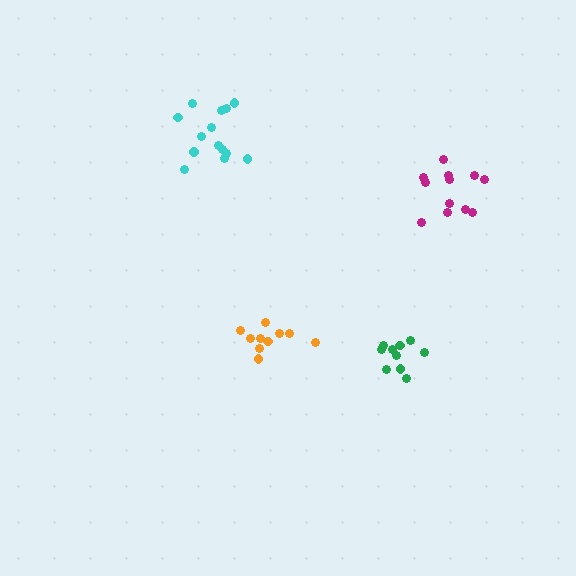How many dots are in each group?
Group 1: 10 dots, Group 2: 10 dots, Group 3: 14 dots, Group 4: 12 dots (46 total).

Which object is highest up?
The cyan cluster is topmost.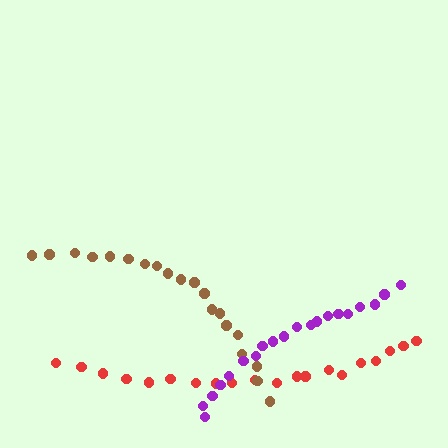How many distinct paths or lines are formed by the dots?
There are 3 distinct paths.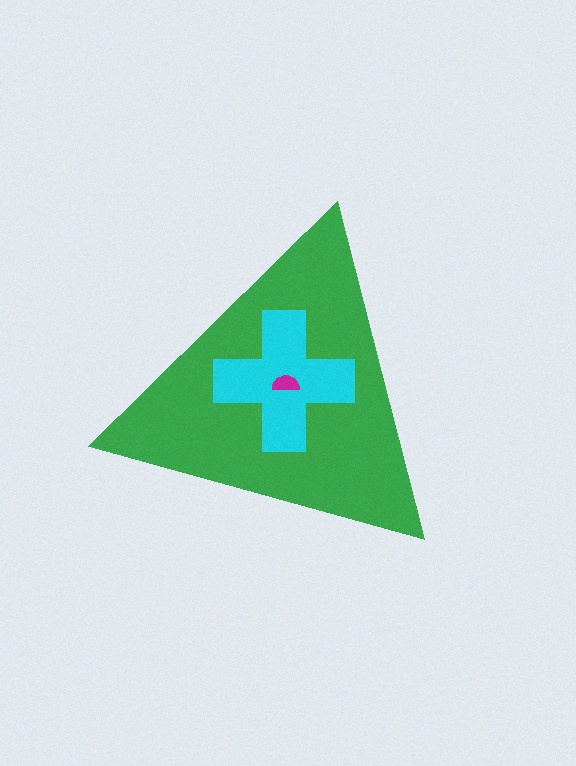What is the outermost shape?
The green triangle.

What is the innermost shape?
The magenta semicircle.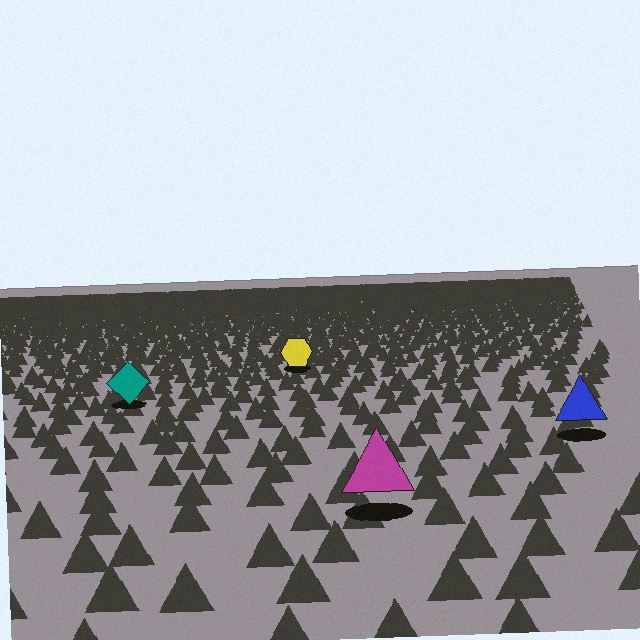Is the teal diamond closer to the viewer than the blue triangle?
No. The blue triangle is closer — you can tell from the texture gradient: the ground texture is coarser near it.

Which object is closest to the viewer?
The magenta triangle is closest. The texture marks near it are larger and more spread out.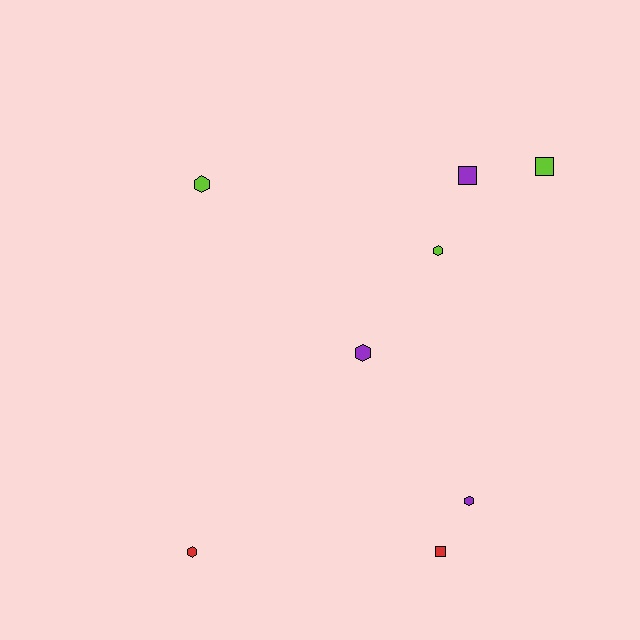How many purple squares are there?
There is 1 purple square.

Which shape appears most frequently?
Hexagon, with 5 objects.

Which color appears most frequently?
Purple, with 3 objects.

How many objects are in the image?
There are 8 objects.